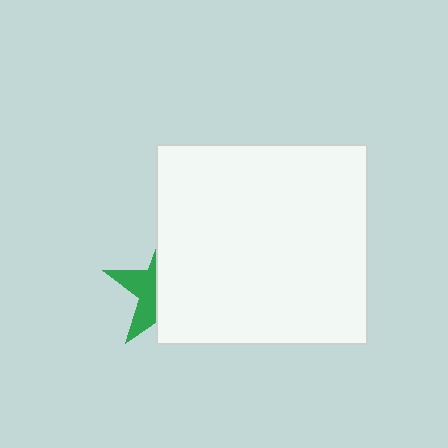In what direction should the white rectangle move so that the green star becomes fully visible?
The white rectangle should move right. That is the shortest direction to clear the overlap and leave the green star fully visible.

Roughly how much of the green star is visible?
A small part of it is visible (roughly 36%).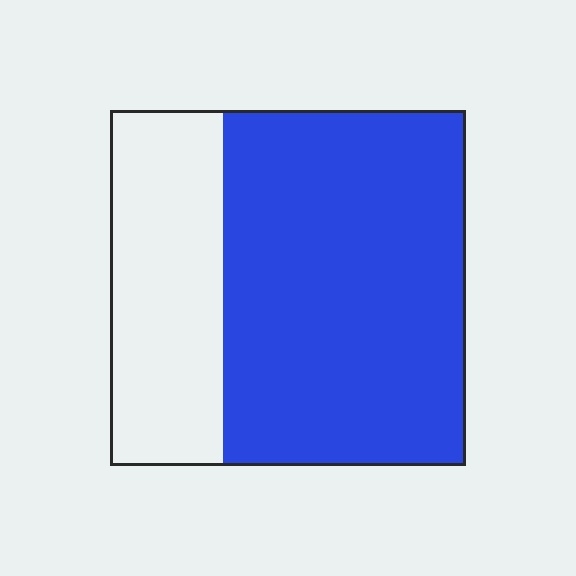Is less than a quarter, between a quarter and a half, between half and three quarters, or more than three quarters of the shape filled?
Between half and three quarters.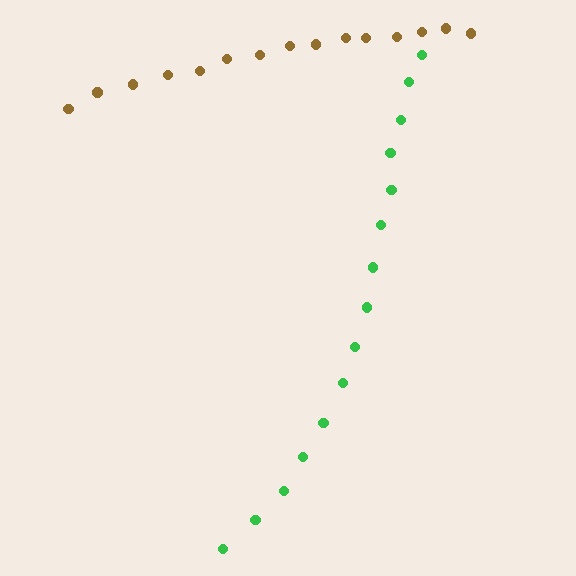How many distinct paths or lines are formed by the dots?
There are 2 distinct paths.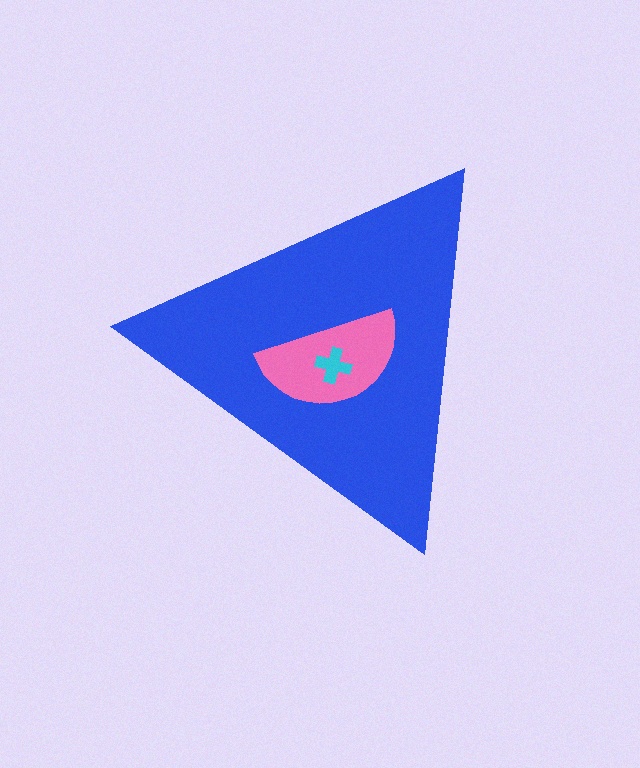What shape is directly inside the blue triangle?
The pink semicircle.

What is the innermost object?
The cyan cross.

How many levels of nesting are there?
3.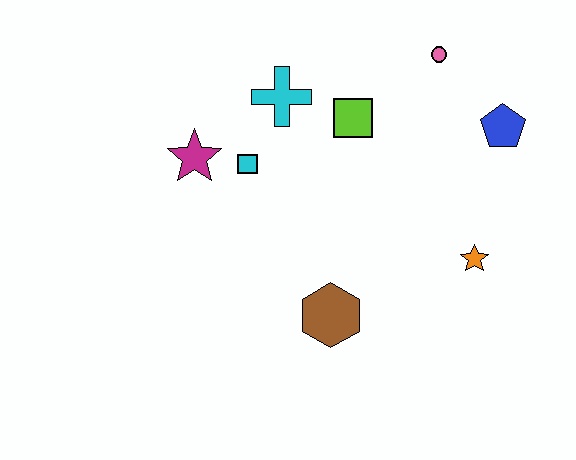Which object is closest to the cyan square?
The magenta star is closest to the cyan square.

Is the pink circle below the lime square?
No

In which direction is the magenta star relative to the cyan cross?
The magenta star is to the left of the cyan cross.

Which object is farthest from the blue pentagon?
The magenta star is farthest from the blue pentagon.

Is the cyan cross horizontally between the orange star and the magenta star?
Yes